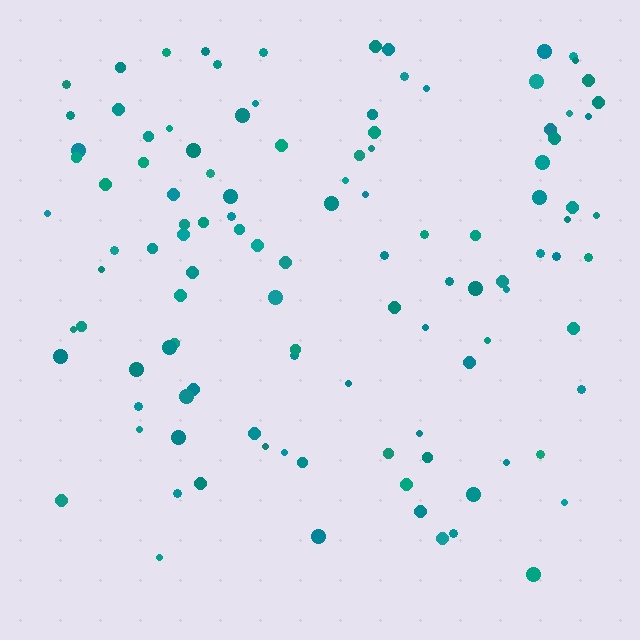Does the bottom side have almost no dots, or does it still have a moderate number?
Still a moderate number, just noticeably fewer than the top.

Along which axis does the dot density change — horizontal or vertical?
Vertical.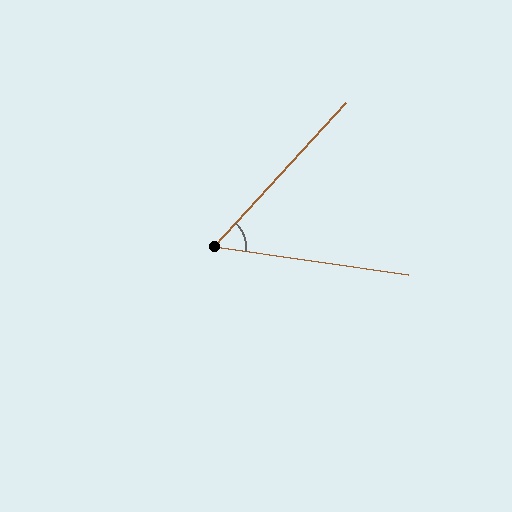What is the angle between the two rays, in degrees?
Approximately 56 degrees.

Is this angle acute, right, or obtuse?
It is acute.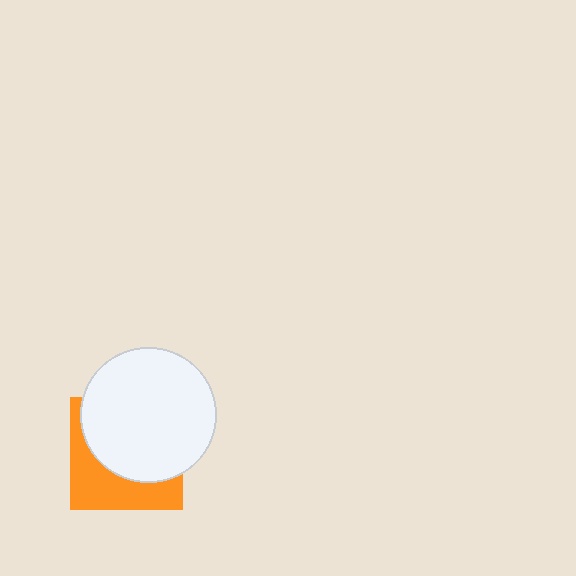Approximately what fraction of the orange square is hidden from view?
Roughly 61% of the orange square is hidden behind the white circle.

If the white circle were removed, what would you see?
You would see the complete orange square.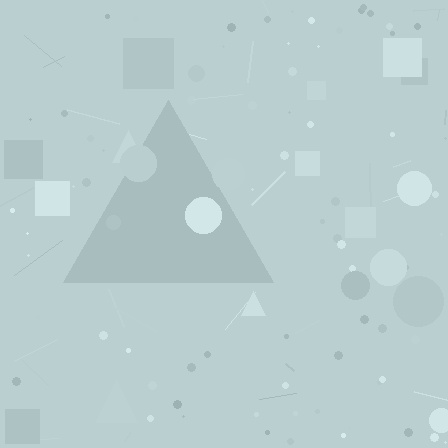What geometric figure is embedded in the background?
A triangle is embedded in the background.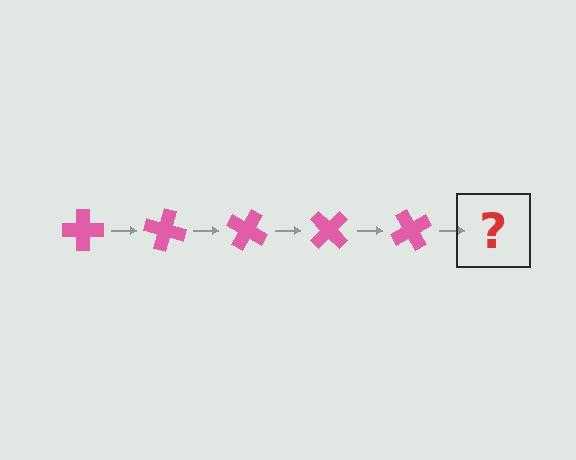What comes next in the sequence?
The next element should be a pink cross rotated 75 degrees.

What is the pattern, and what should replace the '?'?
The pattern is that the cross rotates 15 degrees each step. The '?' should be a pink cross rotated 75 degrees.